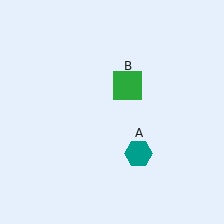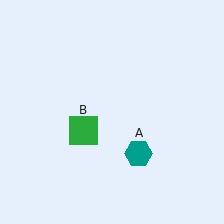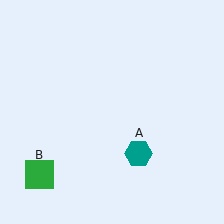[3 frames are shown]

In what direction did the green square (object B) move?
The green square (object B) moved down and to the left.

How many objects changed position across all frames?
1 object changed position: green square (object B).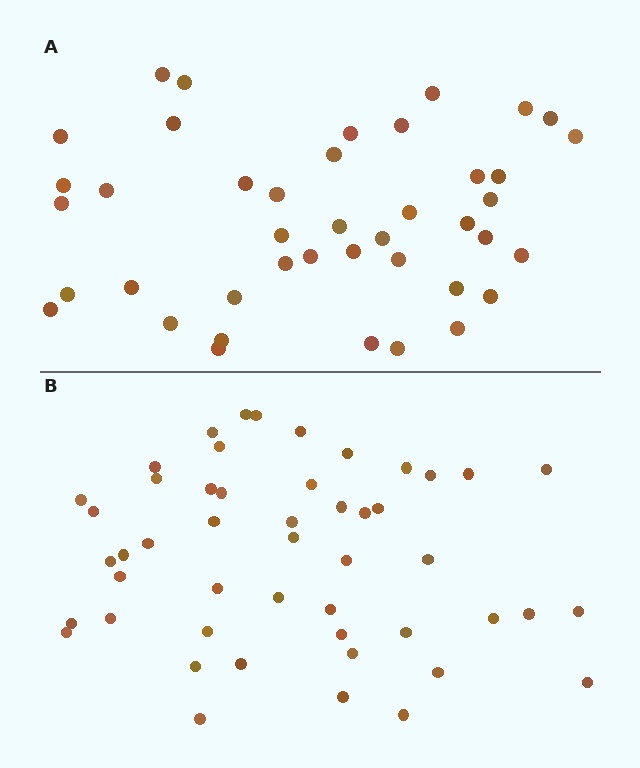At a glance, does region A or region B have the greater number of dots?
Region B (the bottom region) has more dots.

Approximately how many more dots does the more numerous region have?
Region B has roughly 8 or so more dots than region A.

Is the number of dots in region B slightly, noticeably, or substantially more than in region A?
Region B has only slightly more — the two regions are fairly close. The ratio is roughly 1.2 to 1.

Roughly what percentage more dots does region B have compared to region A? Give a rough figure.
About 15% more.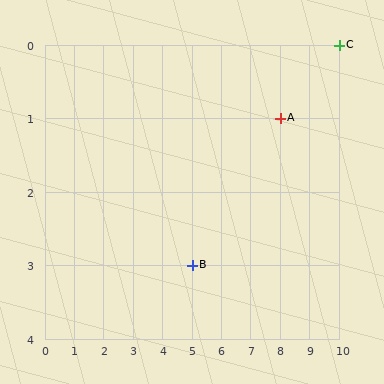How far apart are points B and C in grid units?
Points B and C are 5 columns and 3 rows apart (about 5.8 grid units diagonally).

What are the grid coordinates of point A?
Point A is at grid coordinates (8, 1).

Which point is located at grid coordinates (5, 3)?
Point B is at (5, 3).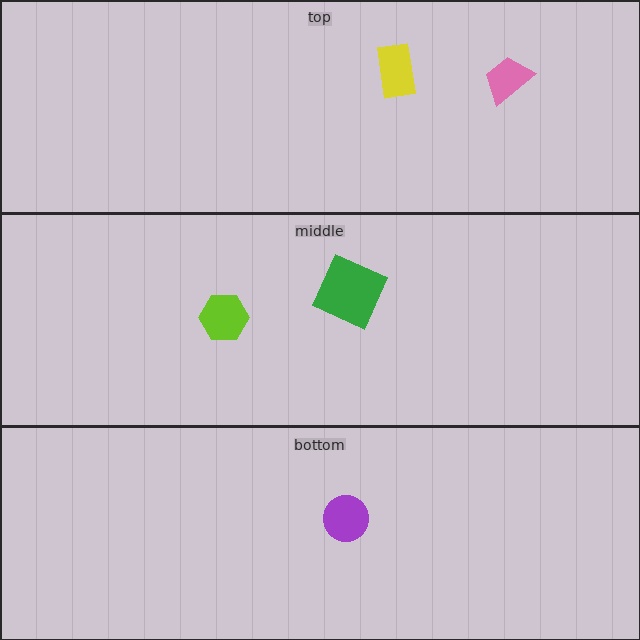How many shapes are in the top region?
2.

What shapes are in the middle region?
The lime hexagon, the green square.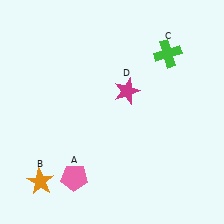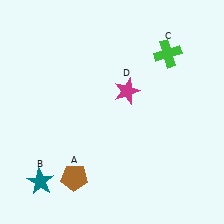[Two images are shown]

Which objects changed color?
A changed from pink to brown. B changed from orange to teal.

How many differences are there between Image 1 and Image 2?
There are 2 differences between the two images.